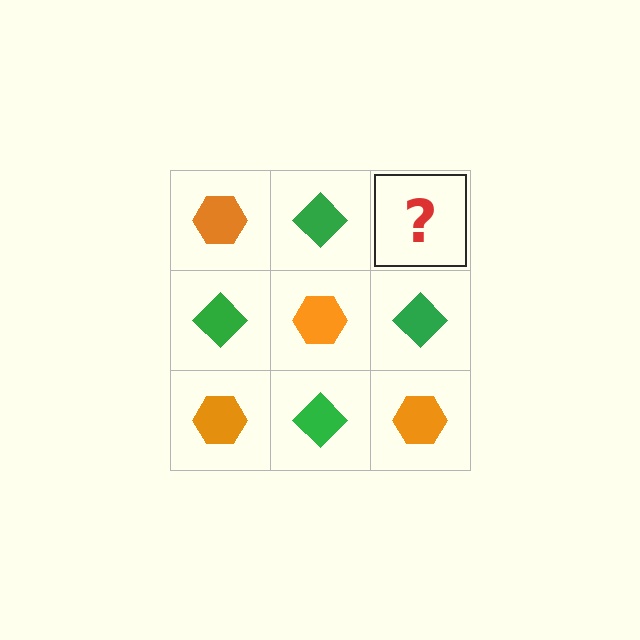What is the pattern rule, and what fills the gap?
The rule is that it alternates orange hexagon and green diamond in a checkerboard pattern. The gap should be filled with an orange hexagon.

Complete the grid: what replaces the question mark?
The question mark should be replaced with an orange hexagon.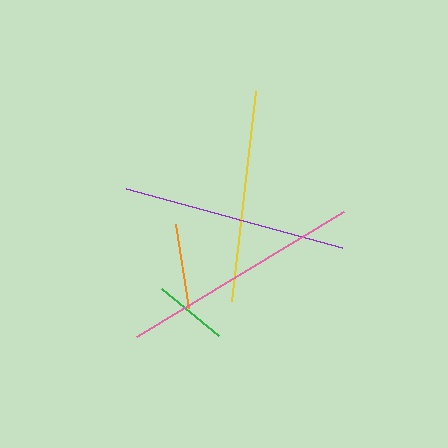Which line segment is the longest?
The pink line is the longest at approximately 242 pixels.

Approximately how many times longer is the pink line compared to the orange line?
The pink line is approximately 2.8 times the length of the orange line.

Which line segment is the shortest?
The green line is the shortest at approximately 73 pixels.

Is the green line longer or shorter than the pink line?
The pink line is longer than the green line.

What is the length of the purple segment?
The purple segment is approximately 224 pixels long.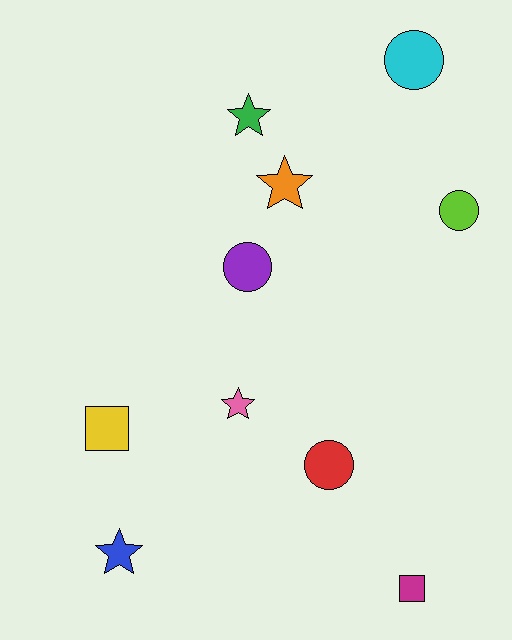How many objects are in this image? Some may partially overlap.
There are 10 objects.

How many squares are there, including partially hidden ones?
There are 2 squares.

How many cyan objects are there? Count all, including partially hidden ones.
There is 1 cyan object.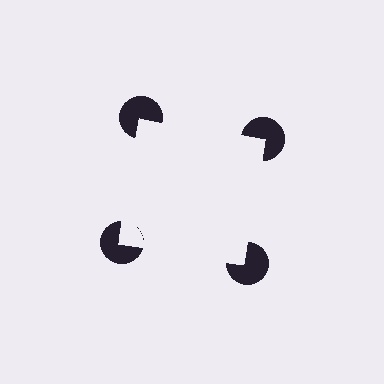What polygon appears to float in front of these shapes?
An illusory square — its edges are inferred from the aligned wedge cuts in the pac-man discs, not physically drawn.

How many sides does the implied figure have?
4 sides.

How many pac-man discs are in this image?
There are 4 — one at each vertex of the illusory square.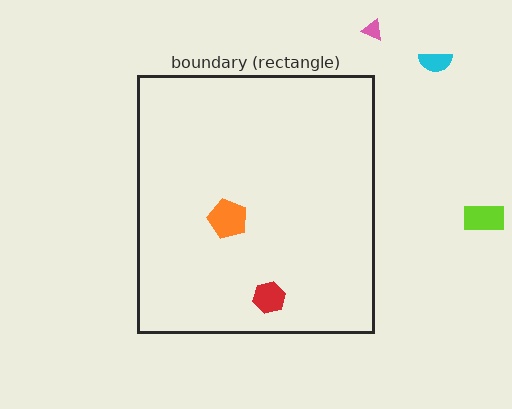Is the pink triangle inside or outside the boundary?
Outside.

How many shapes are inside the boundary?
2 inside, 3 outside.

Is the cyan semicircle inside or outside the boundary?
Outside.